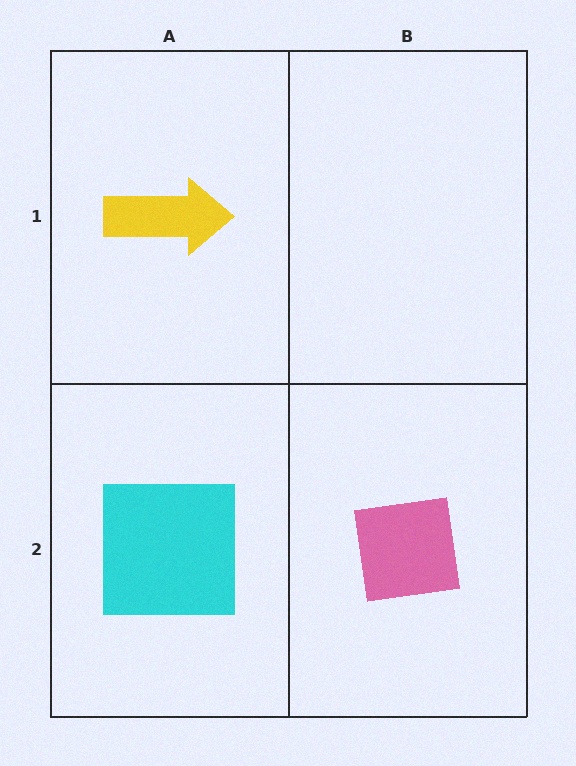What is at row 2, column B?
A pink square.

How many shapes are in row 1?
1 shape.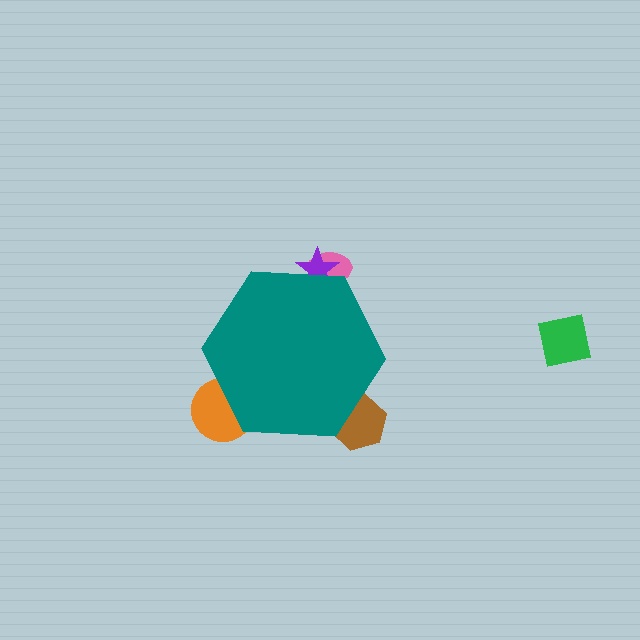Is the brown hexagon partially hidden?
Yes, the brown hexagon is partially hidden behind the teal hexagon.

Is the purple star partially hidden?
Yes, the purple star is partially hidden behind the teal hexagon.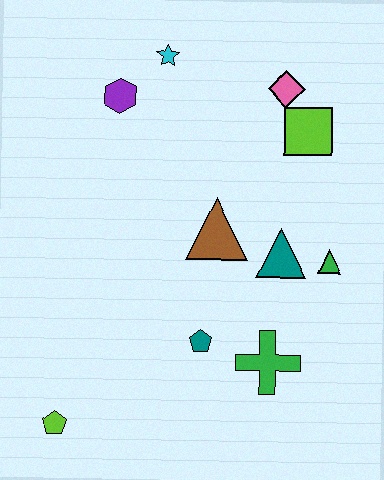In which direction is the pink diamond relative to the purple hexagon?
The pink diamond is to the right of the purple hexagon.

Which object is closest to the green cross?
The teal pentagon is closest to the green cross.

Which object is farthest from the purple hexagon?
The lime pentagon is farthest from the purple hexagon.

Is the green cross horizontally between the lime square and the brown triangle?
Yes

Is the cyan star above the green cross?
Yes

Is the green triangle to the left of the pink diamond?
No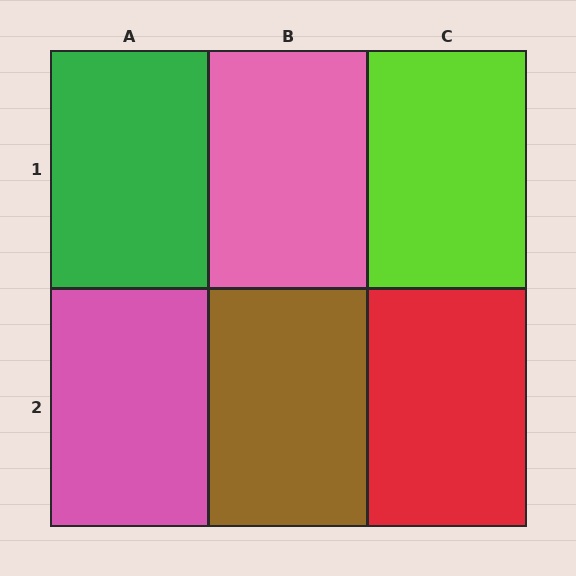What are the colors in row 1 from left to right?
Green, pink, lime.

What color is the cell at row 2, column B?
Brown.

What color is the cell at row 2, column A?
Pink.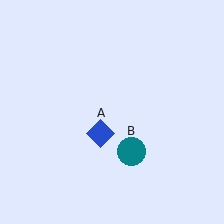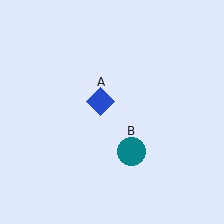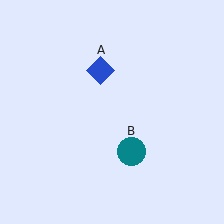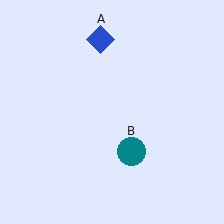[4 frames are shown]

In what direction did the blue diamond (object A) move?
The blue diamond (object A) moved up.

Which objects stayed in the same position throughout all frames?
Teal circle (object B) remained stationary.